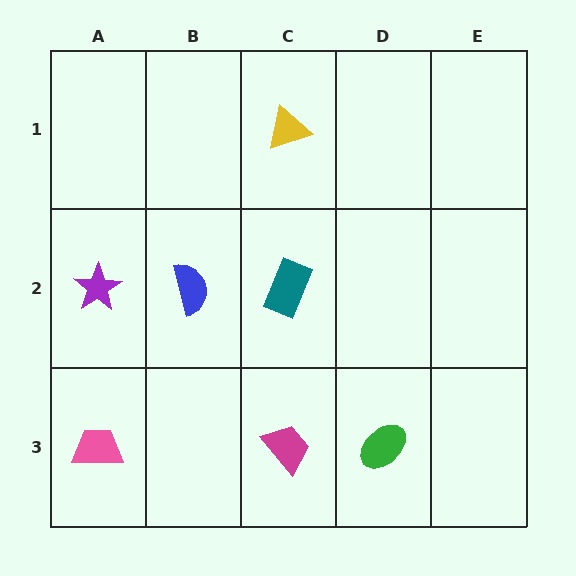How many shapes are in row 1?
1 shape.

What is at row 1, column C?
A yellow triangle.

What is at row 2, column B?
A blue semicircle.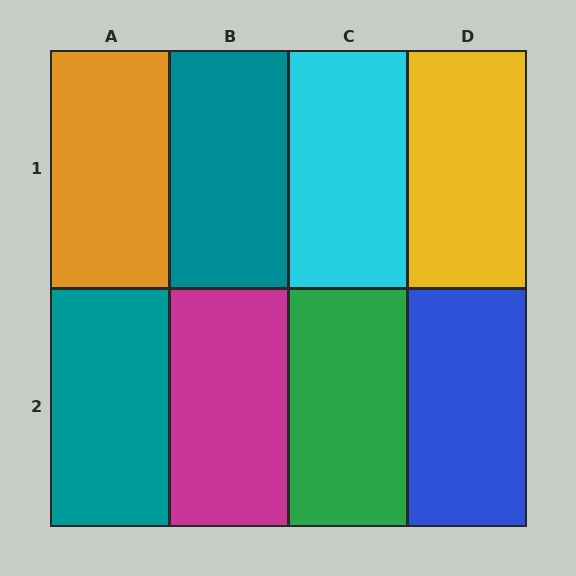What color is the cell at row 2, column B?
Magenta.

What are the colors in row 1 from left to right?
Orange, teal, cyan, yellow.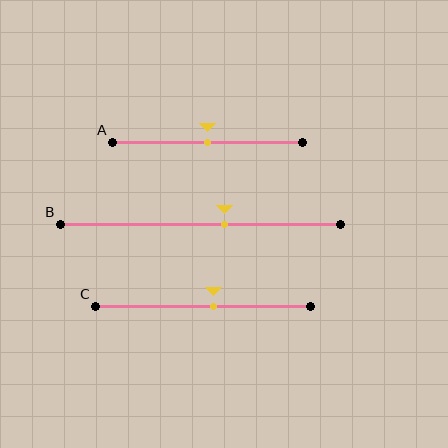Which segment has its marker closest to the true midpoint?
Segment A has its marker closest to the true midpoint.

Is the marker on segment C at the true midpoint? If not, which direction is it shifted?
No, the marker on segment C is shifted to the right by about 5% of the segment length.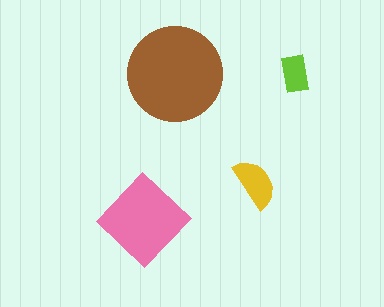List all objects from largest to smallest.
The brown circle, the pink diamond, the yellow semicircle, the lime rectangle.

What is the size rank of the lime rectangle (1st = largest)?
4th.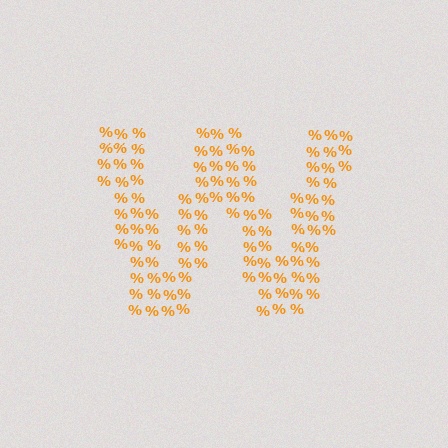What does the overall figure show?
The overall figure shows the letter W.